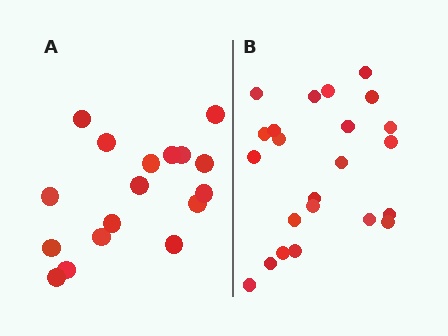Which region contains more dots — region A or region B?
Region B (the right region) has more dots.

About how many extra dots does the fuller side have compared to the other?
Region B has about 6 more dots than region A.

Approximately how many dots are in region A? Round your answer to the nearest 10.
About 20 dots. (The exact count is 17, which rounds to 20.)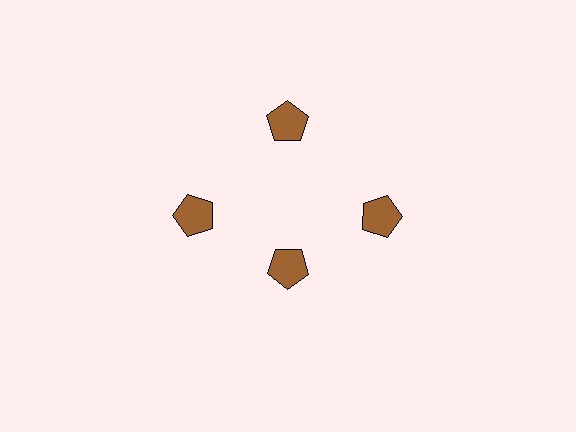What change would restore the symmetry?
The symmetry would be restored by moving it outward, back onto the ring so that all 4 pentagons sit at equal angles and equal distance from the center.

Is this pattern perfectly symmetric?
No. The 4 brown pentagons are arranged in a ring, but one element near the 6 o'clock position is pulled inward toward the center, breaking the 4-fold rotational symmetry.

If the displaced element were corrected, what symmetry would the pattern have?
It would have 4-fold rotational symmetry — the pattern would map onto itself every 90 degrees.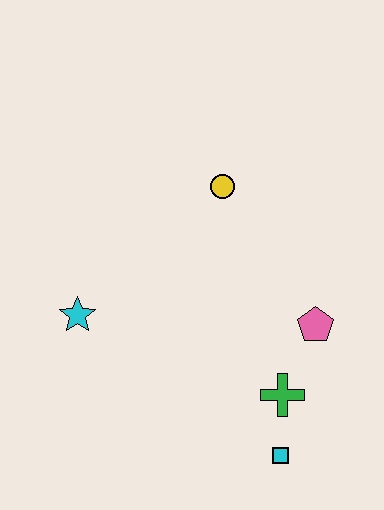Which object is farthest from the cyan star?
The cyan square is farthest from the cyan star.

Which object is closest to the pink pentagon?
The green cross is closest to the pink pentagon.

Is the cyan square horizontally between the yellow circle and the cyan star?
No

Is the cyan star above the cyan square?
Yes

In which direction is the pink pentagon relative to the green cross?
The pink pentagon is above the green cross.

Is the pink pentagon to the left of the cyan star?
No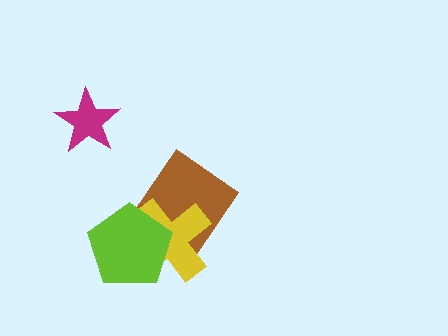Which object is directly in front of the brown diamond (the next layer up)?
The yellow cross is directly in front of the brown diamond.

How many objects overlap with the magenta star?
0 objects overlap with the magenta star.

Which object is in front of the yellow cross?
The lime pentagon is in front of the yellow cross.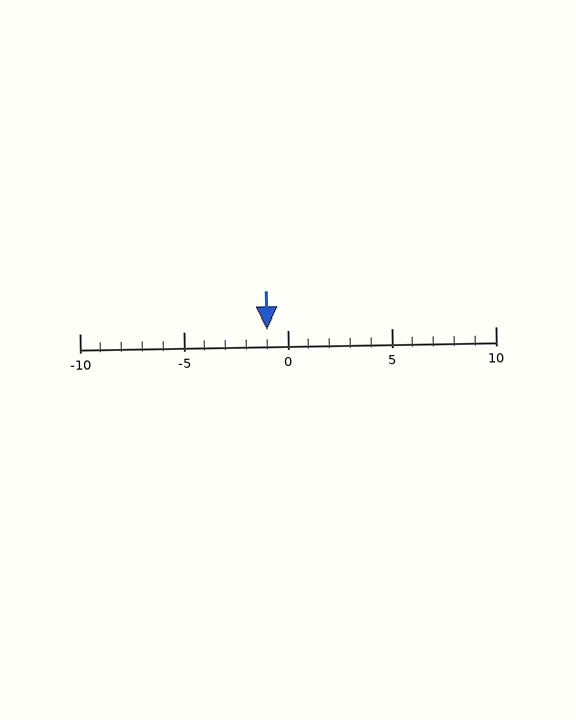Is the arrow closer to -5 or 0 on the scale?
The arrow is closer to 0.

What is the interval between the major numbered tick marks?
The major tick marks are spaced 5 units apart.